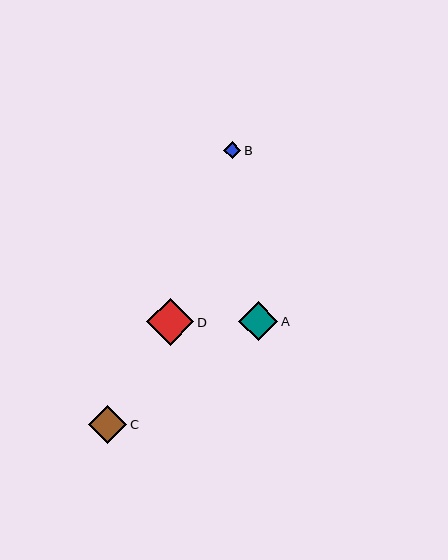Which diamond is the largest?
Diamond D is the largest with a size of approximately 47 pixels.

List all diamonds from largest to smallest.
From largest to smallest: D, A, C, B.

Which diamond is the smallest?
Diamond B is the smallest with a size of approximately 17 pixels.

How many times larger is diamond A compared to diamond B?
Diamond A is approximately 2.4 times the size of diamond B.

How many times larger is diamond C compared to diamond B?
Diamond C is approximately 2.3 times the size of diamond B.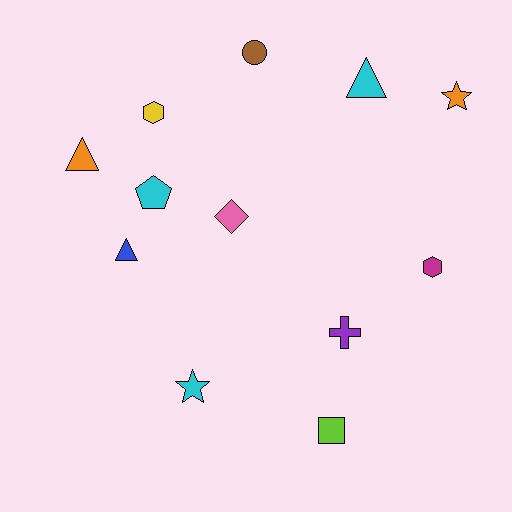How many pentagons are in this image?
There is 1 pentagon.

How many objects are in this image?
There are 12 objects.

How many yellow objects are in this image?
There is 1 yellow object.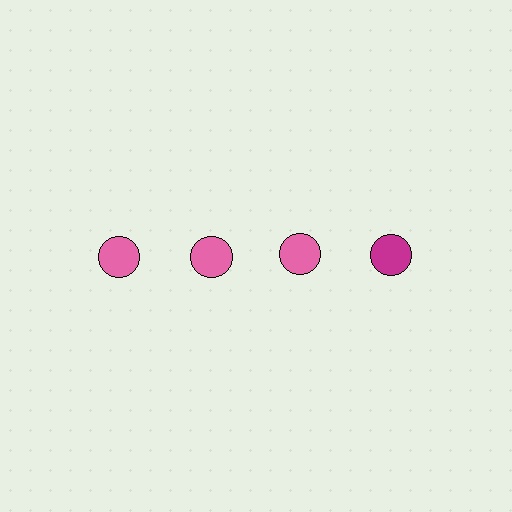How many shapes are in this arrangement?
There are 4 shapes arranged in a grid pattern.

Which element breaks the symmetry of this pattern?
The magenta circle in the top row, second from right column breaks the symmetry. All other shapes are pink circles.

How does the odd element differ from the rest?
It has a different color: magenta instead of pink.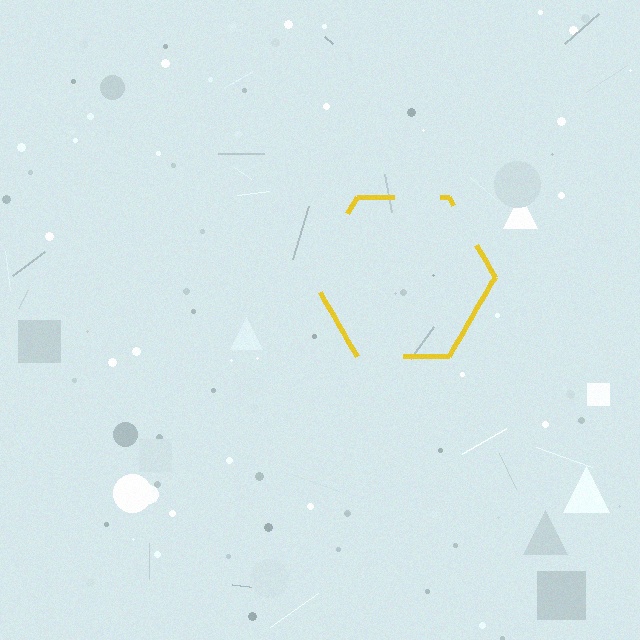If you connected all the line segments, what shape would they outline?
They would outline a hexagon.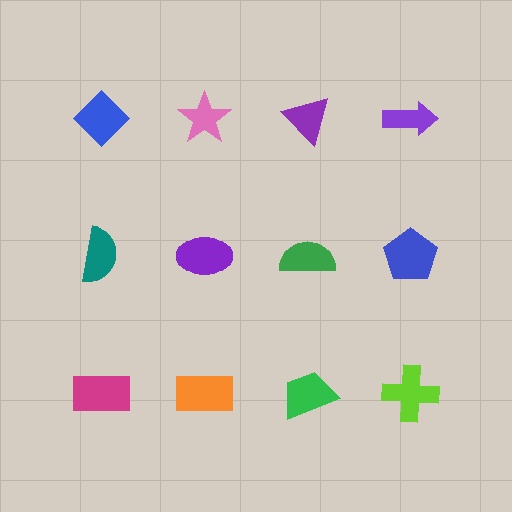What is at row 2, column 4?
A blue pentagon.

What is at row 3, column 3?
A green trapezoid.